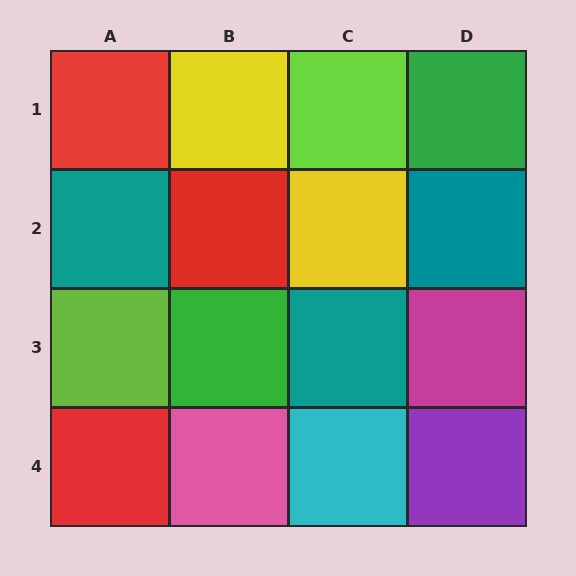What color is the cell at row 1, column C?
Lime.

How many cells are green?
2 cells are green.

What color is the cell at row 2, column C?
Yellow.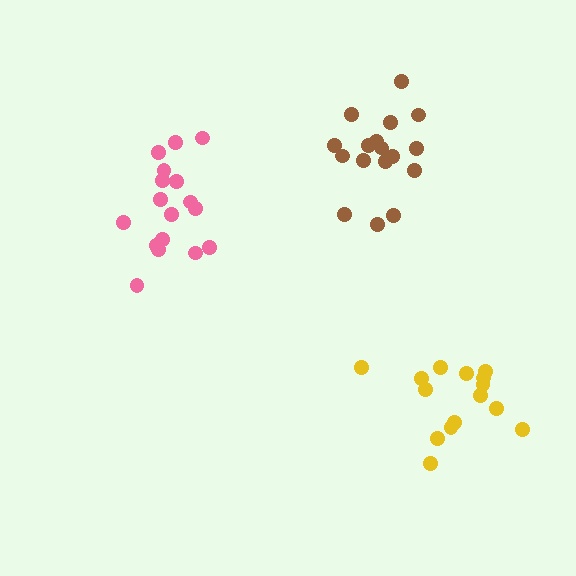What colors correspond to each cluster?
The clusters are colored: yellow, pink, brown.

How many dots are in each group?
Group 1: 15 dots, Group 2: 17 dots, Group 3: 17 dots (49 total).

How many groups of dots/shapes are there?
There are 3 groups.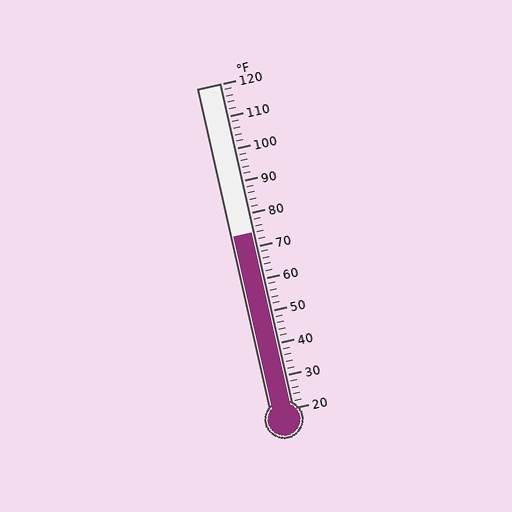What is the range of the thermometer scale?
The thermometer scale ranges from 20°F to 120°F.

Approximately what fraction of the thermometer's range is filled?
The thermometer is filled to approximately 55% of its range.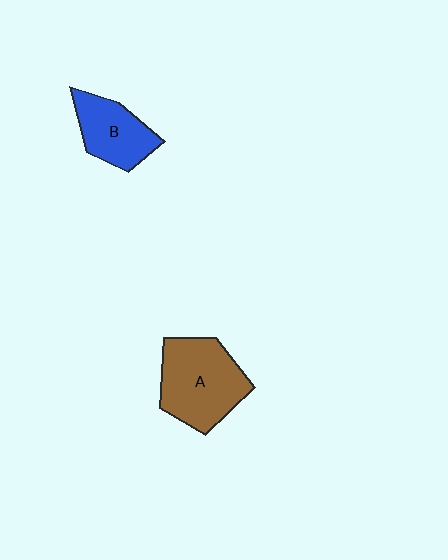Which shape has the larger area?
Shape A (brown).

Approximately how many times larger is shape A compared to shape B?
Approximately 1.5 times.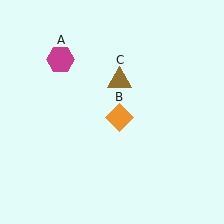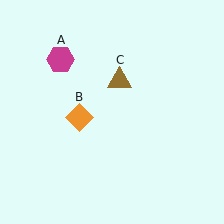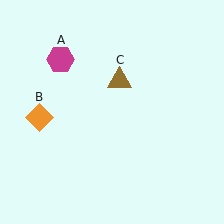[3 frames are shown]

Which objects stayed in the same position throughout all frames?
Magenta hexagon (object A) and brown triangle (object C) remained stationary.